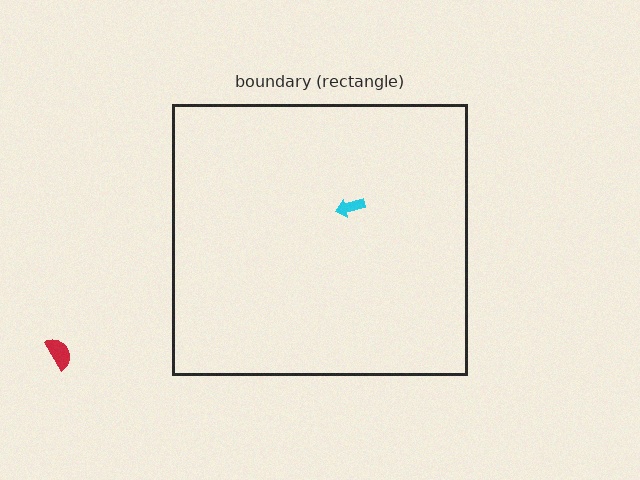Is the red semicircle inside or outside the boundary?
Outside.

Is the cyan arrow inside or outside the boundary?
Inside.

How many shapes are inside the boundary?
1 inside, 1 outside.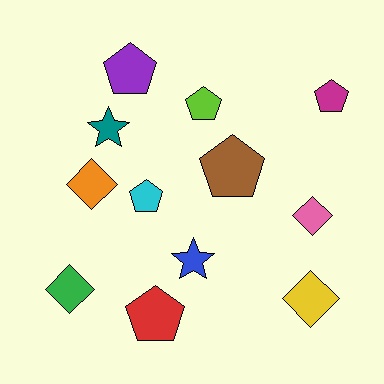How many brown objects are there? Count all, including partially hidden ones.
There is 1 brown object.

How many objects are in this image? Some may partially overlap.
There are 12 objects.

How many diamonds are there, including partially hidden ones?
There are 4 diamonds.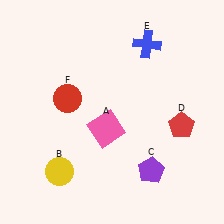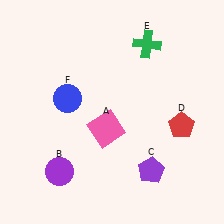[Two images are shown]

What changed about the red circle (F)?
In Image 1, F is red. In Image 2, it changed to blue.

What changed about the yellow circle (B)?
In Image 1, B is yellow. In Image 2, it changed to purple.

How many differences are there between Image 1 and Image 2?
There are 3 differences between the two images.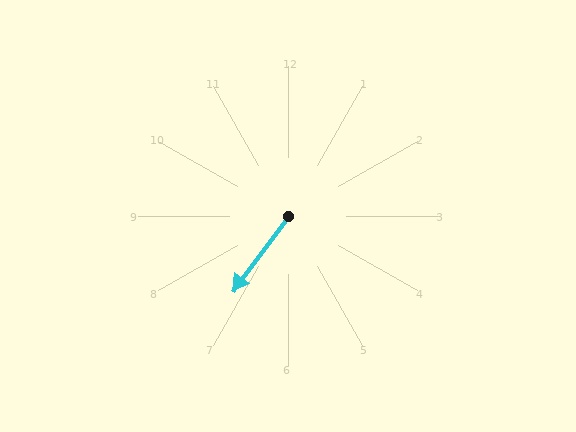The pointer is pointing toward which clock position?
Roughly 7 o'clock.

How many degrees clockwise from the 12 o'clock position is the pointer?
Approximately 216 degrees.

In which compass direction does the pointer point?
Southwest.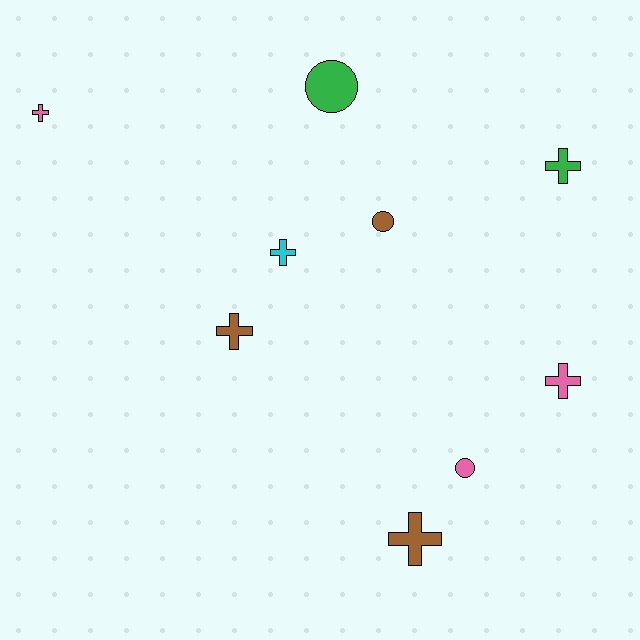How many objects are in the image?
There are 9 objects.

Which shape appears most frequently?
Cross, with 6 objects.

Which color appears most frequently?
Brown, with 3 objects.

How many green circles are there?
There is 1 green circle.